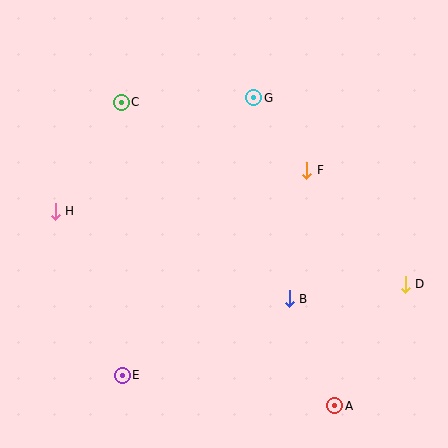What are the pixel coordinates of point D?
Point D is at (405, 284).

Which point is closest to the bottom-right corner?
Point A is closest to the bottom-right corner.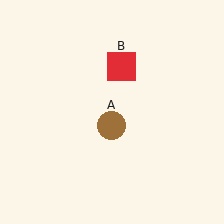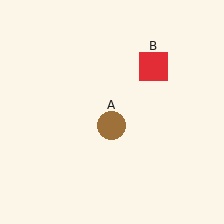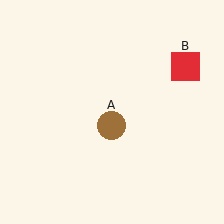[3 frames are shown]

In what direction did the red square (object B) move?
The red square (object B) moved right.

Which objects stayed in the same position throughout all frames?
Brown circle (object A) remained stationary.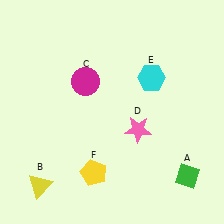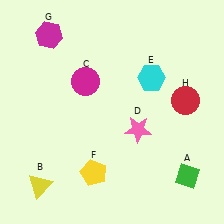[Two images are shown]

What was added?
A magenta hexagon (G), a red circle (H) were added in Image 2.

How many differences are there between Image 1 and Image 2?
There are 2 differences between the two images.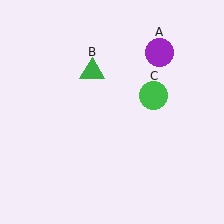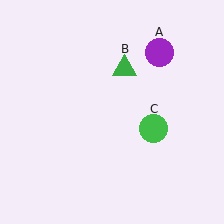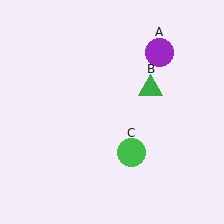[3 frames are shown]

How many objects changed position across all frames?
2 objects changed position: green triangle (object B), green circle (object C).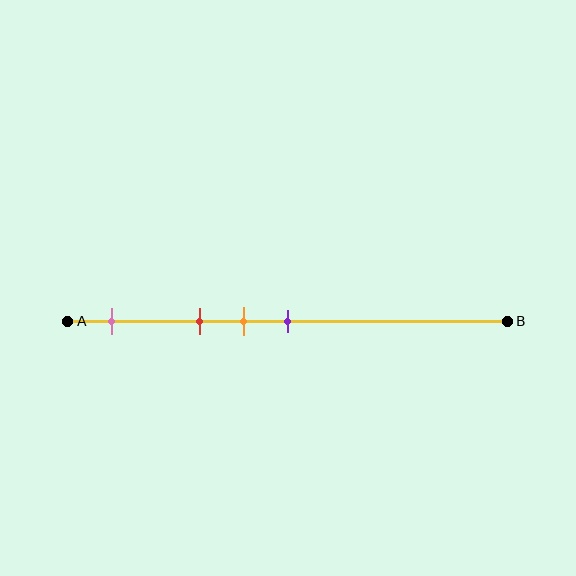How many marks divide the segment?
There are 4 marks dividing the segment.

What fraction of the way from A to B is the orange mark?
The orange mark is approximately 40% (0.4) of the way from A to B.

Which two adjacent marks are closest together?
The orange and purple marks are the closest adjacent pair.